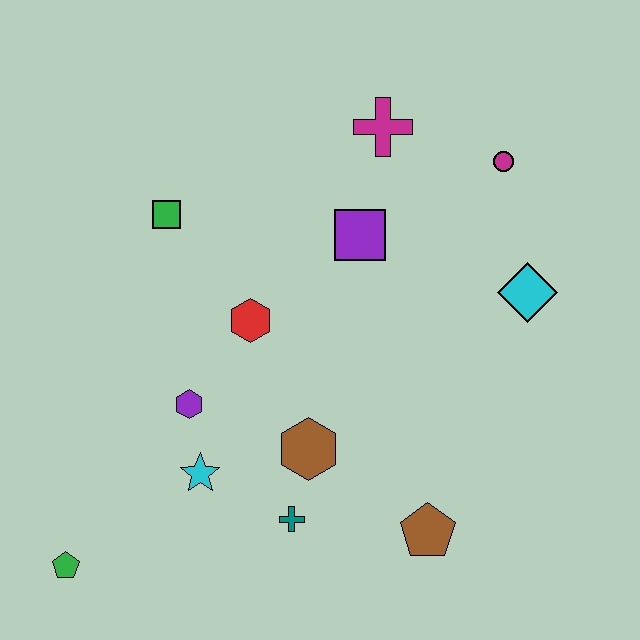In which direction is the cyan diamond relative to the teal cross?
The cyan diamond is to the right of the teal cross.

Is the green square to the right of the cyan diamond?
No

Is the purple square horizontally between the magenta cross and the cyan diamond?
No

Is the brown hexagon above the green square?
No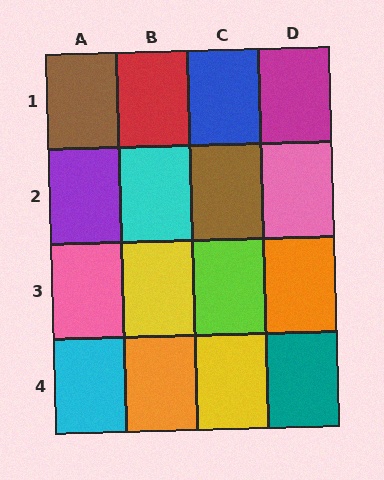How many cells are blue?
1 cell is blue.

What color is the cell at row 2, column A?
Purple.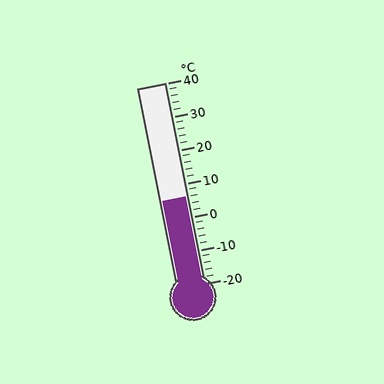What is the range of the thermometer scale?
The thermometer scale ranges from -20°C to 40°C.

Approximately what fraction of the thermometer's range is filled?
The thermometer is filled to approximately 45% of its range.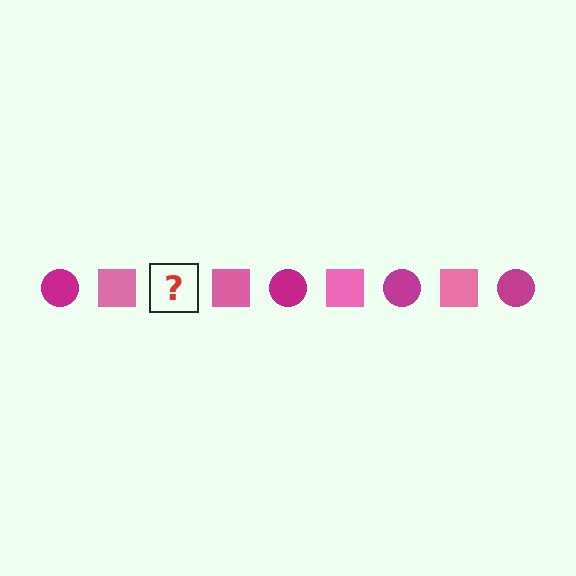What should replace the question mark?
The question mark should be replaced with a magenta circle.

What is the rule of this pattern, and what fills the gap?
The rule is that the pattern alternates between magenta circle and pink square. The gap should be filled with a magenta circle.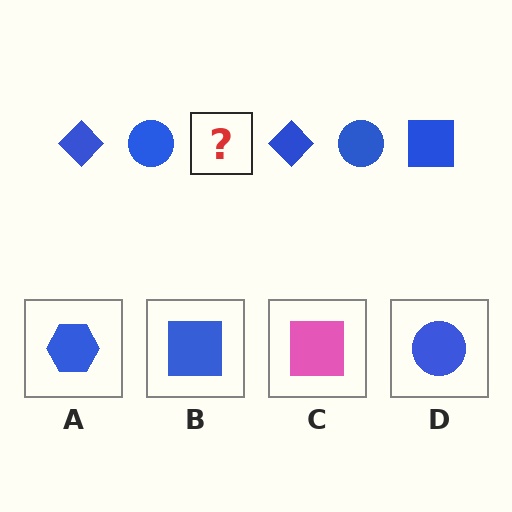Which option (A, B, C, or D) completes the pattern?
B.